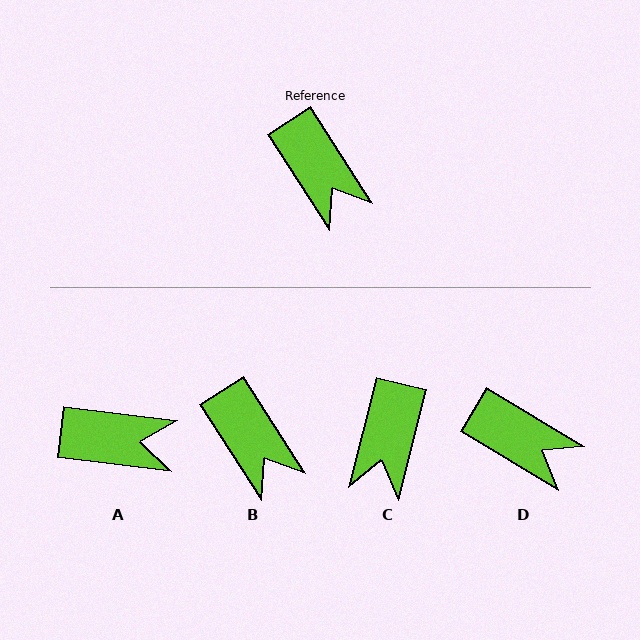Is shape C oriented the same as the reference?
No, it is off by about 47 degrees.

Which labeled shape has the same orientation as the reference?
B.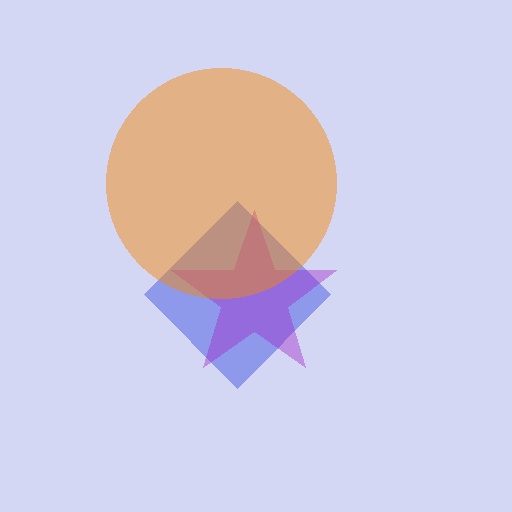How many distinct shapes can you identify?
There are 3 distinct shapes: a blue diamond, a purple star, an orange circle.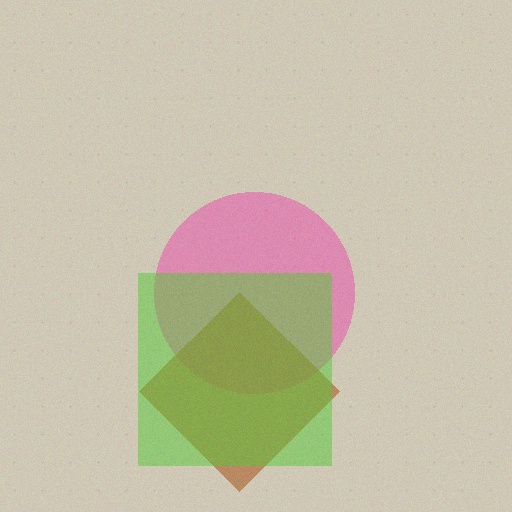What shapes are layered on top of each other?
The layered shapes are: a pink circle, a brown diamond, a lime square.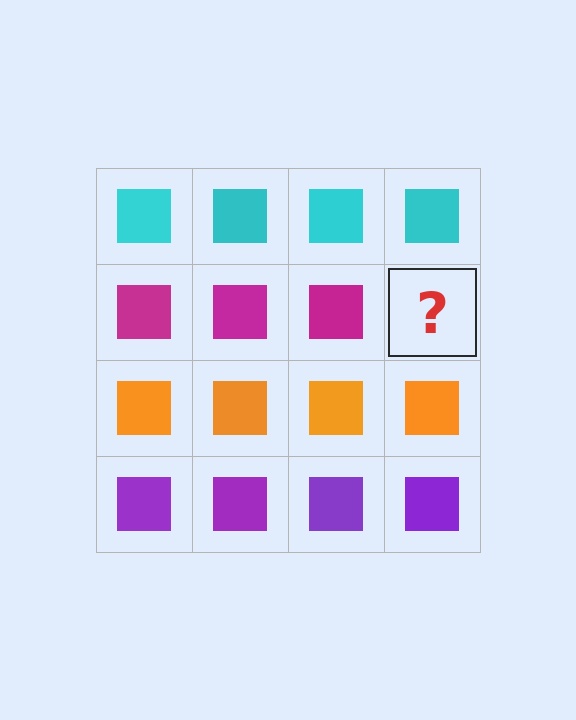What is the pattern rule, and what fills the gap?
The rule is that each row has a consistent color. The gap should be filled with a magenta square.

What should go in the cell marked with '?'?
The missing cell should contain a magenta square.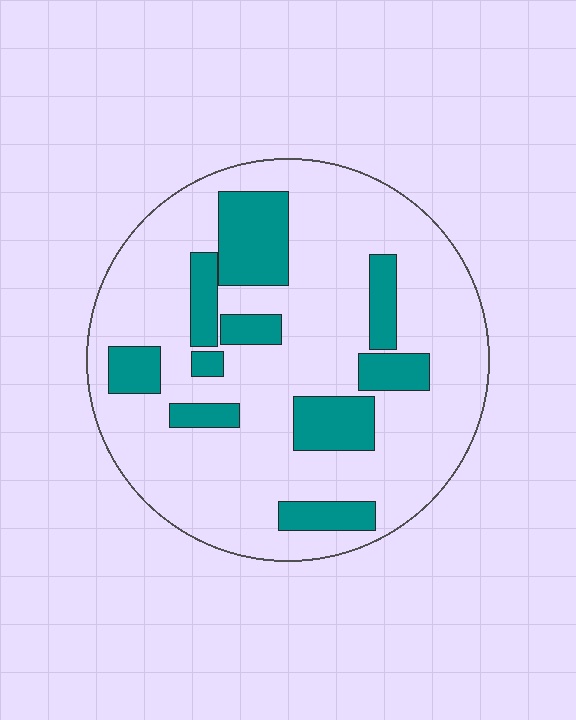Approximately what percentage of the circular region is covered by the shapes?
Approximately 25%.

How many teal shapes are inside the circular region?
10.